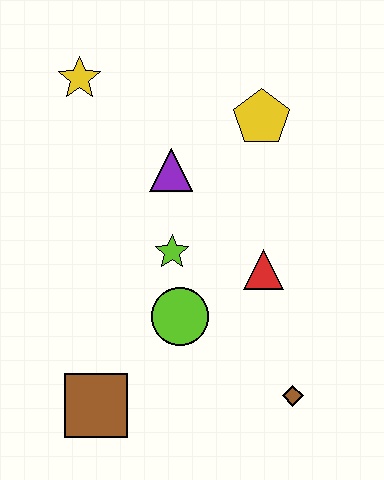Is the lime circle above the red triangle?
No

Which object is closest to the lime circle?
The lime star is closest to the lime circle.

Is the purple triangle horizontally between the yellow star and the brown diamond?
Yes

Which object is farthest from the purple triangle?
The brown diamond is farthest from the purple triangle.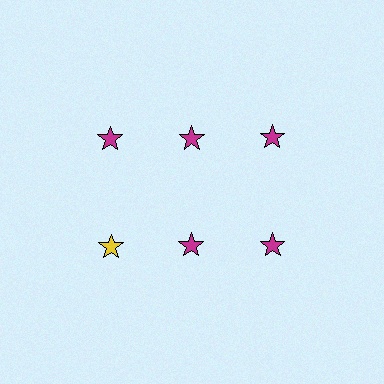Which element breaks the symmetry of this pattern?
The yellow star in the second row, leftmost column breaks the symmetry. All other shapes are magenta stars.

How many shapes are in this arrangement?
There are 6 shapes arranged in a grid pattern.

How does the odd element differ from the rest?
It has a different color: yellow instead of magenta.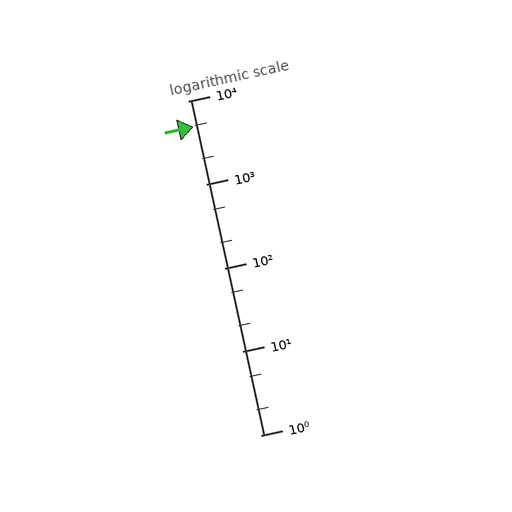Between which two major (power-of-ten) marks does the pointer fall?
The pointer is between 1000 and 10000.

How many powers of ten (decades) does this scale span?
The scale spans 4 decades, from 1 to 10000.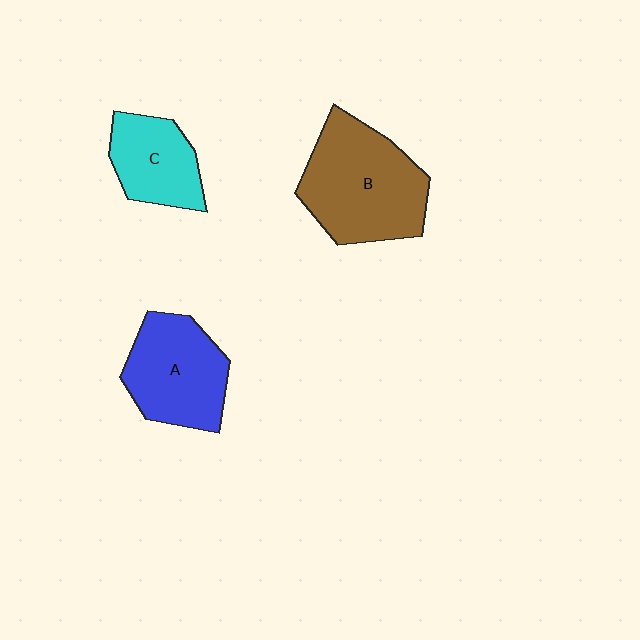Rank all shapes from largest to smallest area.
From largest to smallest: B (brown), A (blue), C (cyan).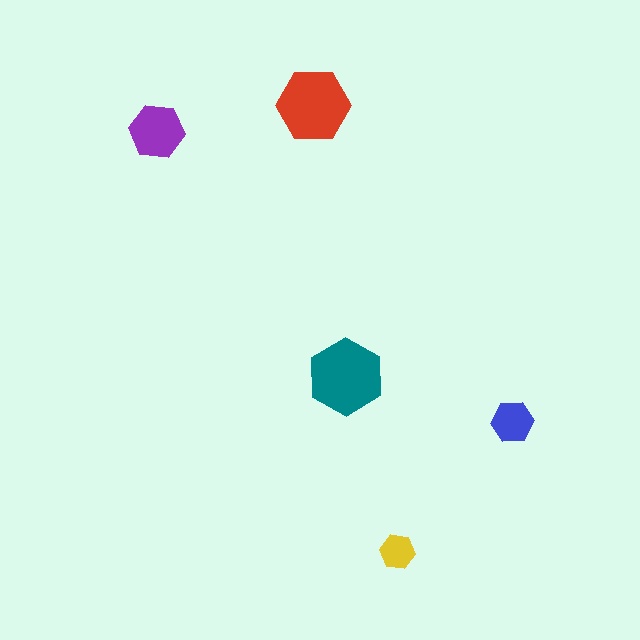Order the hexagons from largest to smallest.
the teal one, the red one, the purple one, the blue one, the yellow one.